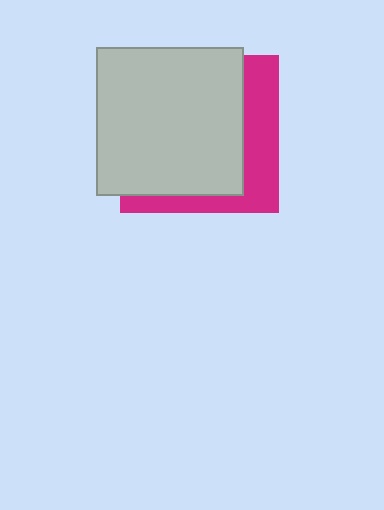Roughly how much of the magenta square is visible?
A small part of it is visible (roughly 31%).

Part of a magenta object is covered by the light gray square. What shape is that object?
It is a square.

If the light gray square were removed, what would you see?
You would see the complete magenta square.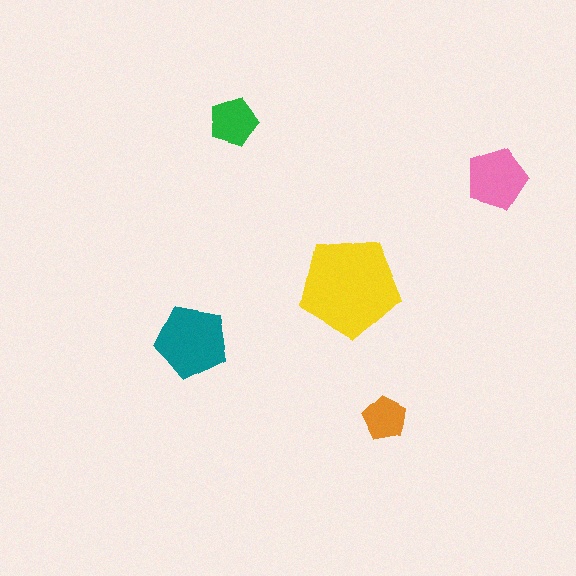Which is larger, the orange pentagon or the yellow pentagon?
The yellow one.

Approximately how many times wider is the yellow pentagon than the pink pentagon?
About 1.5 times wider.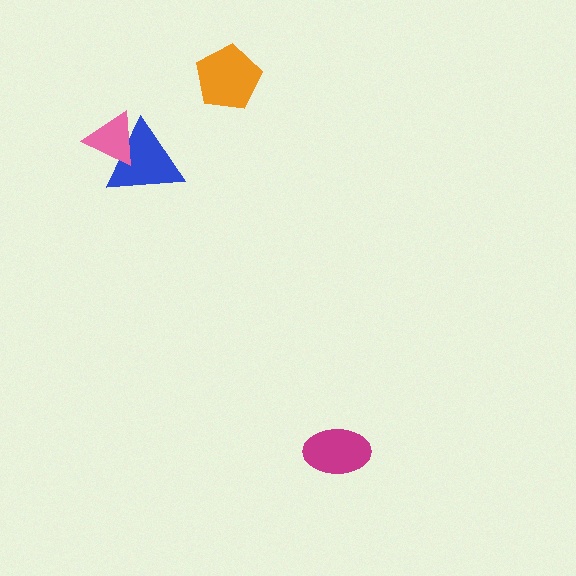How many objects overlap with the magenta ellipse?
0 objects overlap with the magenta ellipse.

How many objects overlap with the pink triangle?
1 object overlaps with the pink triangle.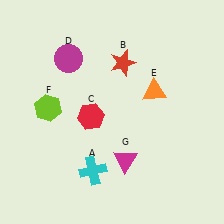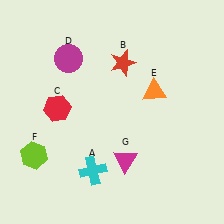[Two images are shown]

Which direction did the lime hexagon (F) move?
The lime hexagon (F) moved down.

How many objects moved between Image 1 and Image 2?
2 objects moved between the two images.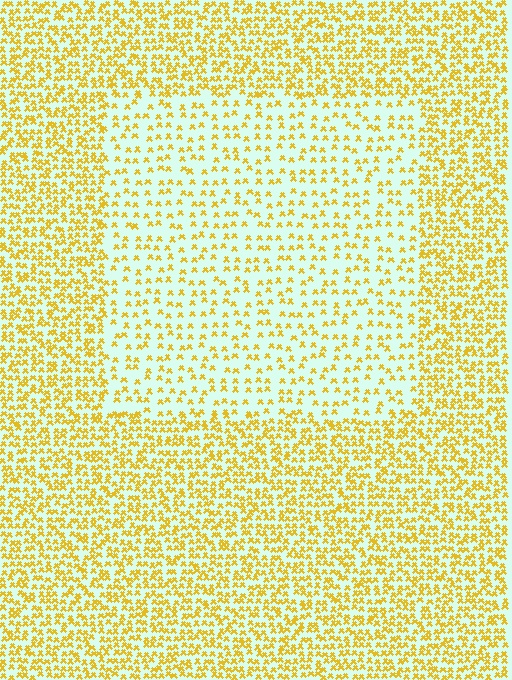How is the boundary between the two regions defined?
The boundary is defined by a change in element density (approximately 2.2x ratio). All elements are the same color, size, and shape.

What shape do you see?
I see a rectangle.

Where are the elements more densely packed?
The elements are more densely packed outside the rectangle boundary.